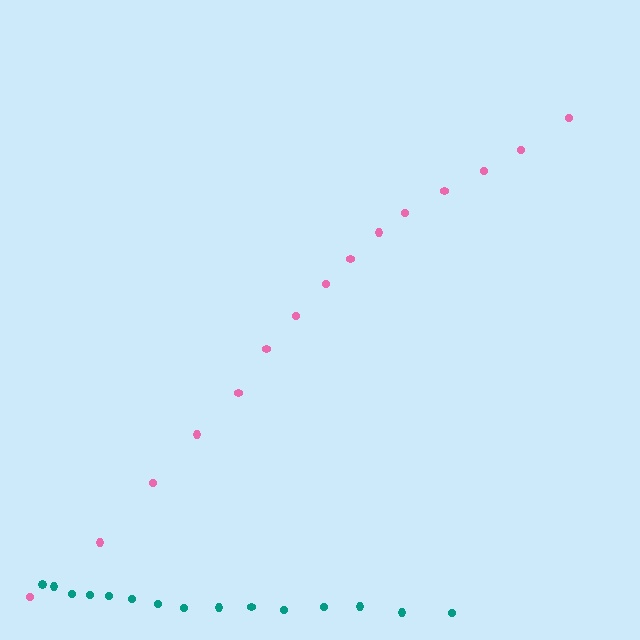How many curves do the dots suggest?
There are 2 distinct paths.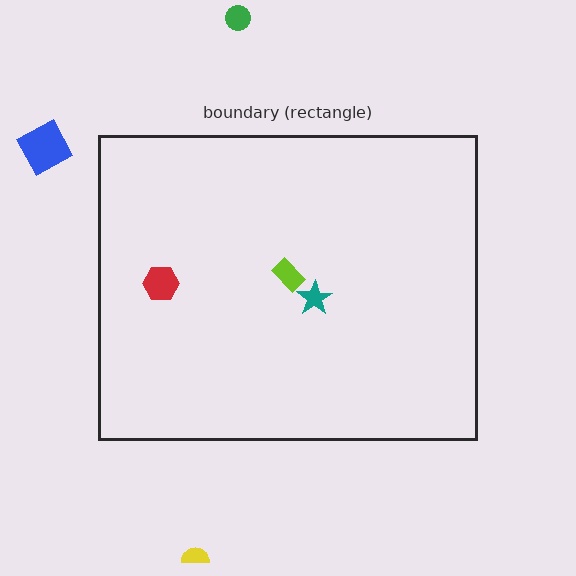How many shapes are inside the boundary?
3 inside, 3 outside.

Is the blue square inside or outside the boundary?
Outside.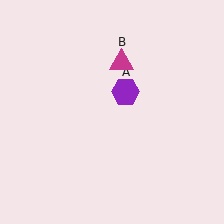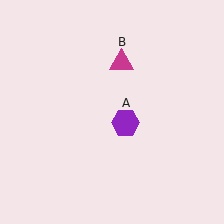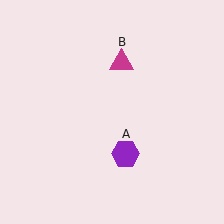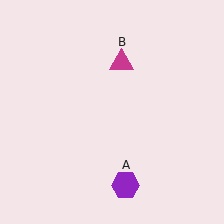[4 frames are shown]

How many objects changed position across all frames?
1 object changed position: purple hexagon (object A).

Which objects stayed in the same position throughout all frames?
Magenta triangle (object B) remained stationary.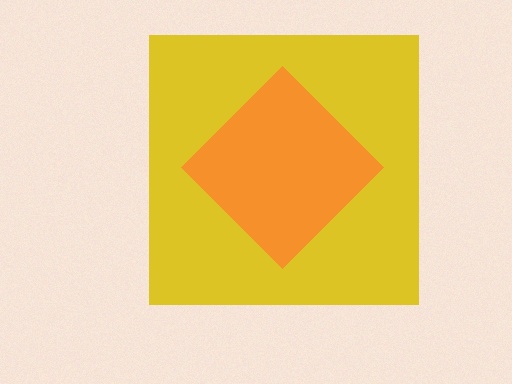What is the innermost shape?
The orange diamond.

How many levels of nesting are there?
2.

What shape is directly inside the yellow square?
The orange diamond.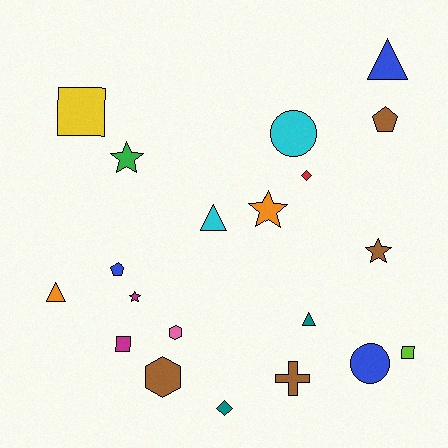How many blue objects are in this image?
There are 3 blue objects.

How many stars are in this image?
There are 4 stars.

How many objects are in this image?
There are 20 objects.